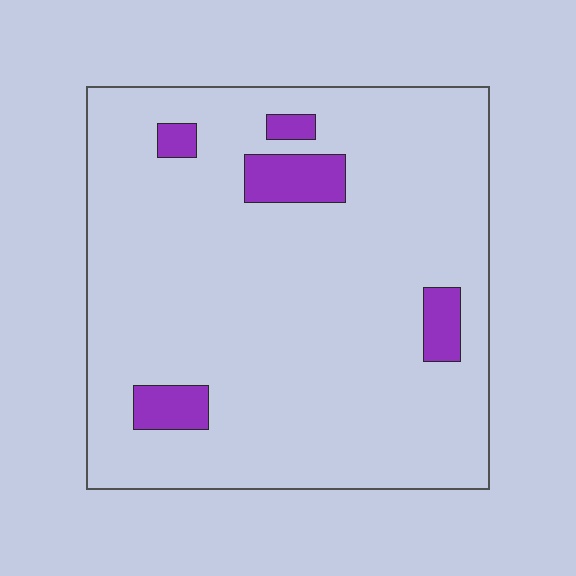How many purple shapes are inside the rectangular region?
5.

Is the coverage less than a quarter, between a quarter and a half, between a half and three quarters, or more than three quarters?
Less than a quarter.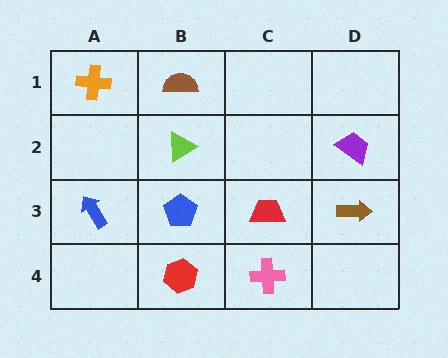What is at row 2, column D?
A purple trapezoid.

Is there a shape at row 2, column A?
No, that cell is empty.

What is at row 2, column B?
A lime triangle.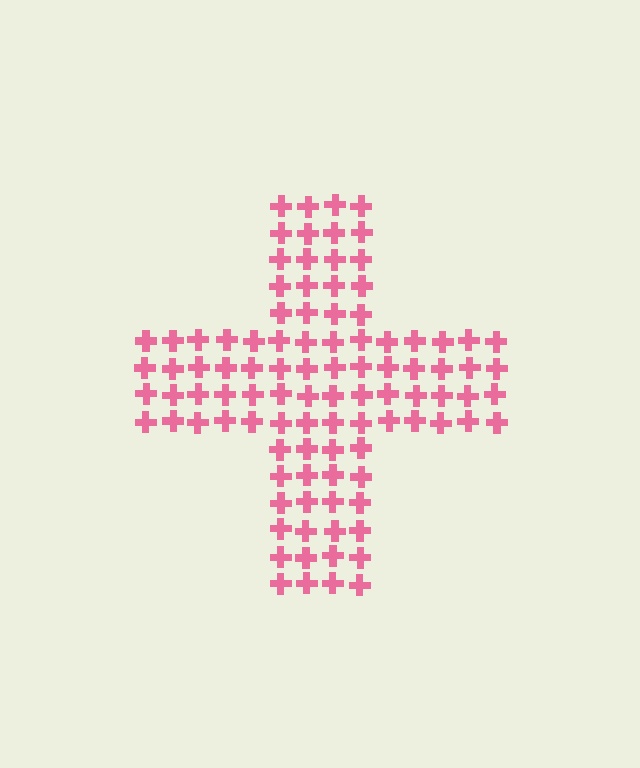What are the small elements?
The small elements are crosses.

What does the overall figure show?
The overall figure shows a cross.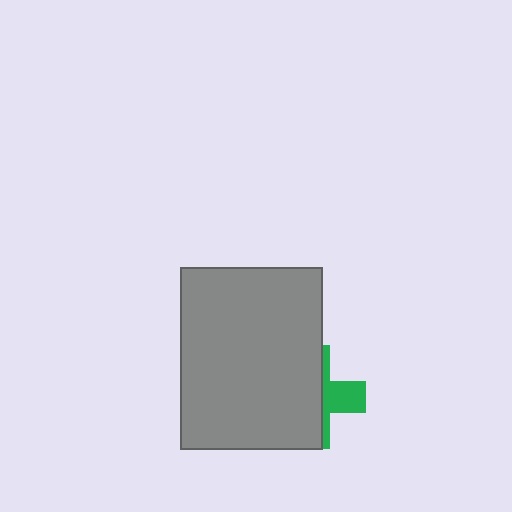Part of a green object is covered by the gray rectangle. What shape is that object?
It is a cross.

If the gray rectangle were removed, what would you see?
You would see the complete green cross.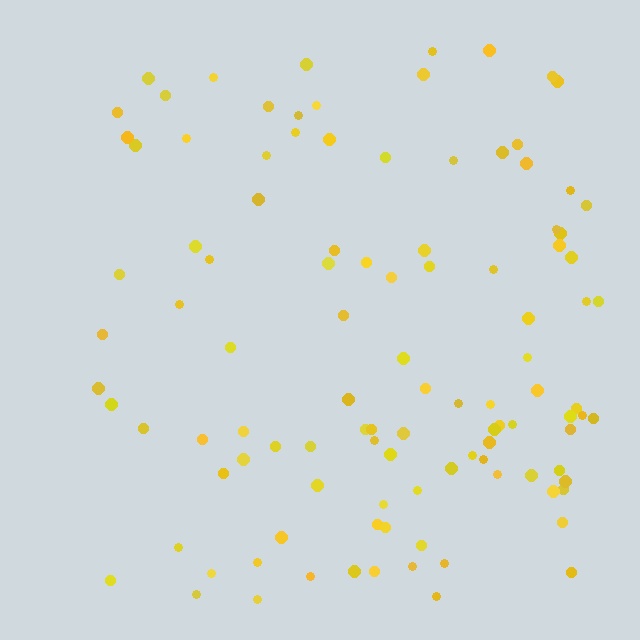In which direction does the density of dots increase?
From left to right, with the right side densest.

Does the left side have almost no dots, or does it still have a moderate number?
Still a moderate number, just noticeably fewer than the right.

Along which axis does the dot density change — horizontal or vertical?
Horizontal.